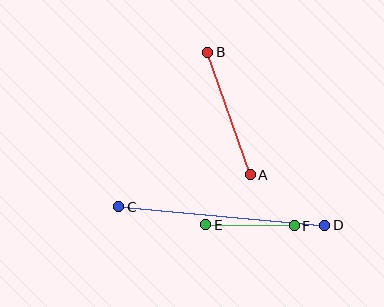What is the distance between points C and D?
The distance is approximately 206 pixels.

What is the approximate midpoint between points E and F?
The midpoint is at approximately (250, 225) pixels.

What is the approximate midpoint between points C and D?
The midpoint is at approximately (222, 216) pixels.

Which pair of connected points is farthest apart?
Points C and D are farthest apart.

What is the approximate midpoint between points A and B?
The midpoint is at approximately (229, 113) pixels.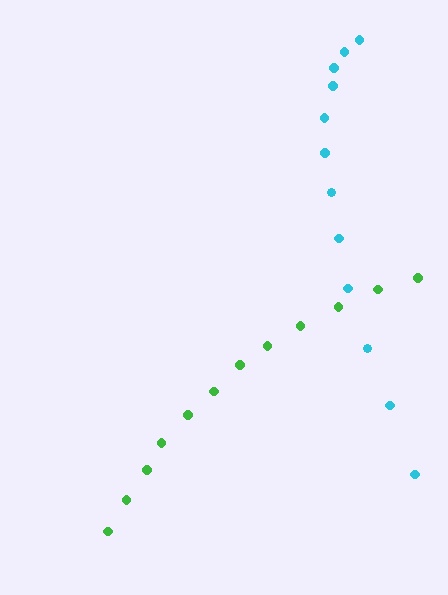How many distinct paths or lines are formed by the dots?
There are 2 distinct paths.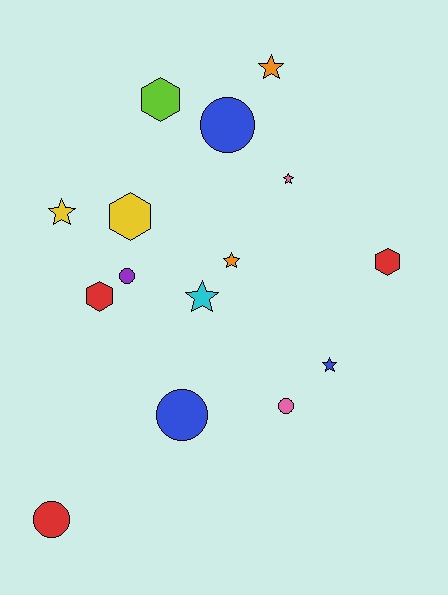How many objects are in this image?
There are 15 objects.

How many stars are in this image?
There are 6 stars.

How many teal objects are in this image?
There are no teal objects.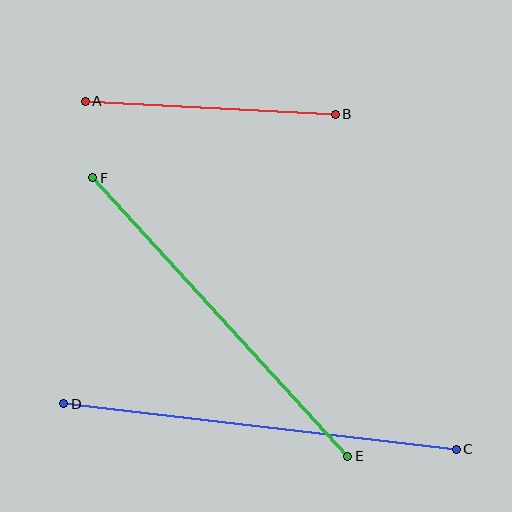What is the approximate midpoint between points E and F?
The midpoint is at approximately (220, 317) pixels.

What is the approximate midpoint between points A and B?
The midpoint is at approximately (210, 108) pixels.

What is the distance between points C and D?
The distance is approximately 395 pixels.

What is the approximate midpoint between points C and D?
The midpoint is at approximately (260, 426) pixels.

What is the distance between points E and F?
The distance is approximately 377 pixels.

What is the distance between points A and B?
The distance is approximately 250 pixels.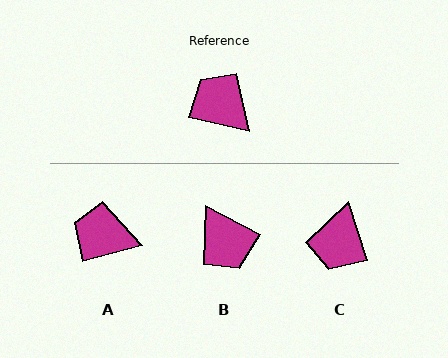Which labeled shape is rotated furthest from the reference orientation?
B, about 165 degrees away.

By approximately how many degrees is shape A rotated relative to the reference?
Approximately 29 degrees counter-clockwise.